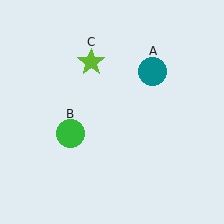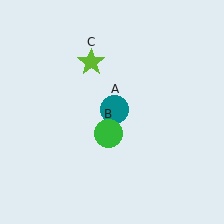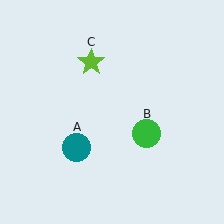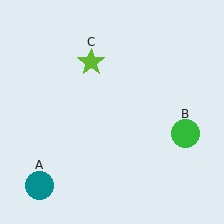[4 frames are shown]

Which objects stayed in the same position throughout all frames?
Lime star (object C) remained stationary.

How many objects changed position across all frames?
2 objects changed position: teal circle (object A), green circle (object B).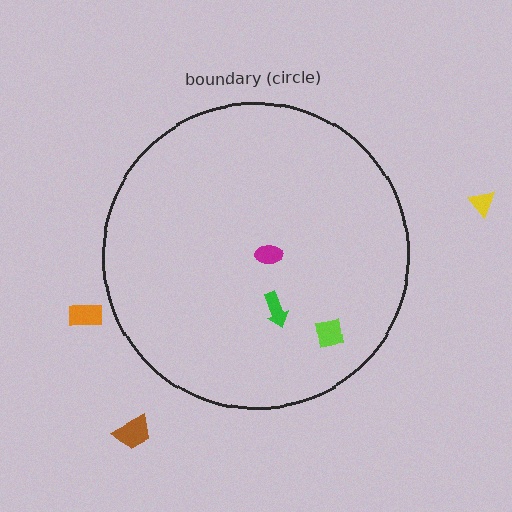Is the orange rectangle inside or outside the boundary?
Outside.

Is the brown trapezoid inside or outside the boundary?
Outside.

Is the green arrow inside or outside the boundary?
Inside.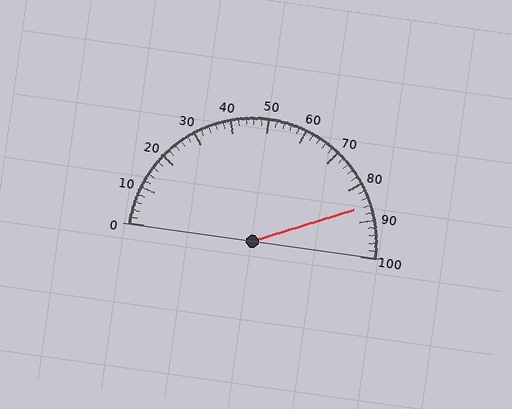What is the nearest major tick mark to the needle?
The nearest major tick mark is 90.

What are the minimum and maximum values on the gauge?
The gauge ranges from 0 to 100.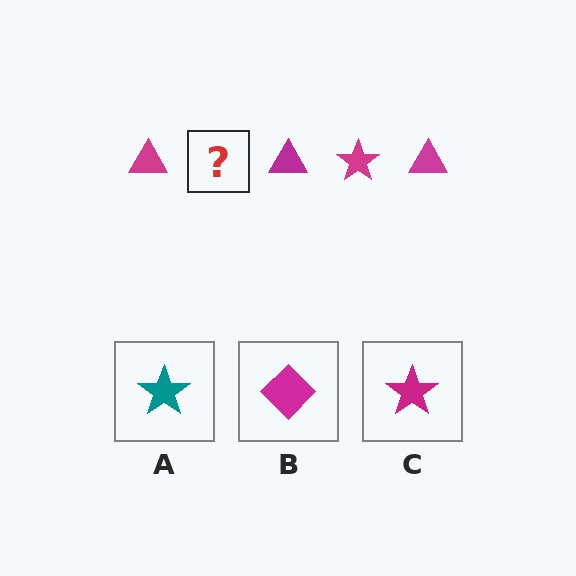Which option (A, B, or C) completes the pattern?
C.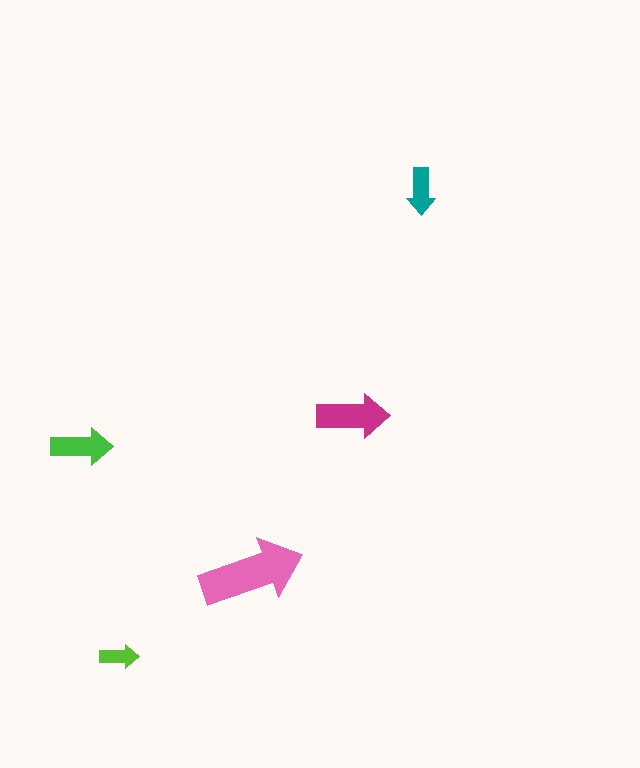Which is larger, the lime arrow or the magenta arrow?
The magenta one.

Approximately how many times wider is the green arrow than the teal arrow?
About 1.5 times wider.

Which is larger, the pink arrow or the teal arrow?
The pink one.